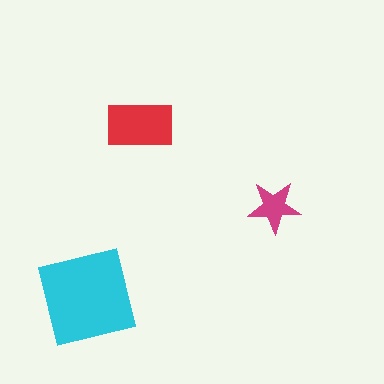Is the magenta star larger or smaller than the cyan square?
Smaller.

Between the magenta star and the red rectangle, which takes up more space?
The red rectangle.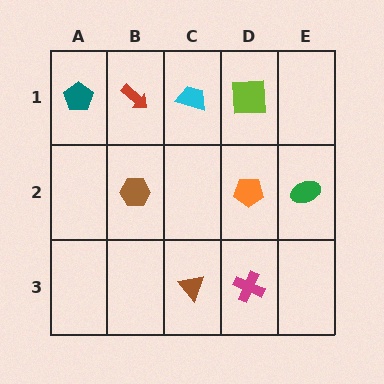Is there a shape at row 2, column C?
No, that cell is empty.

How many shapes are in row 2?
3 shapes.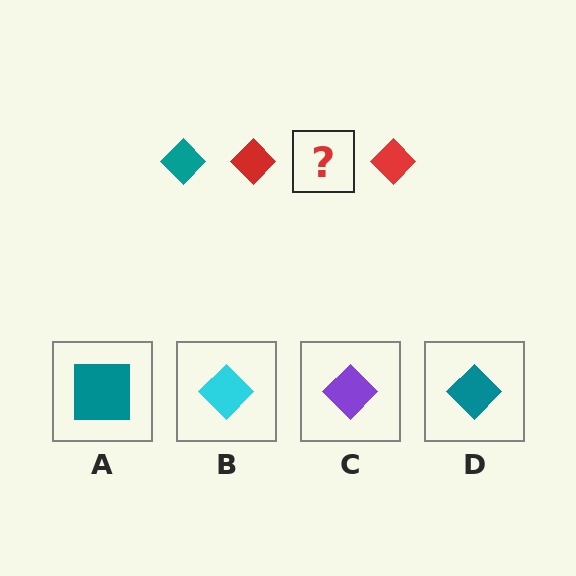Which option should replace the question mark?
Option D.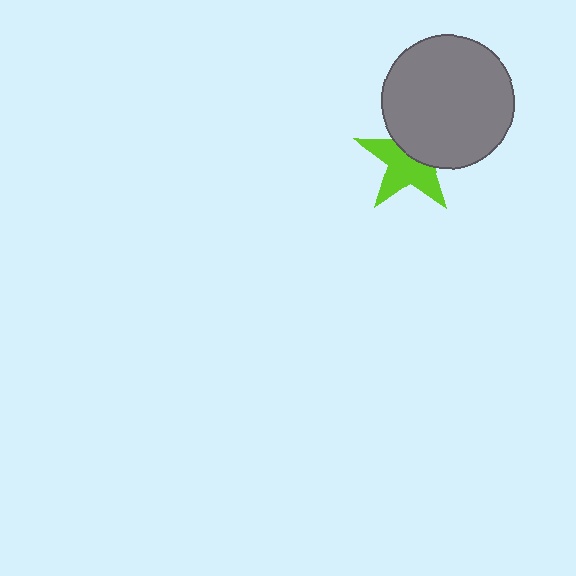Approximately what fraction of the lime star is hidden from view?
Roughly 42% of the lime star is hidden behind the gray circle.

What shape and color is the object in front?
The object in front is a gray circle.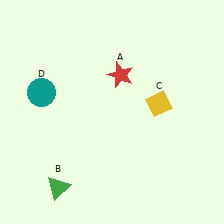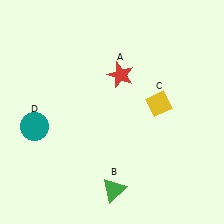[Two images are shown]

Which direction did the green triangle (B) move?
The green triangle (B) moved right.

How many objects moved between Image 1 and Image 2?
2 objects moved between the two images.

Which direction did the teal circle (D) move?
The teal circle (D) moved down.